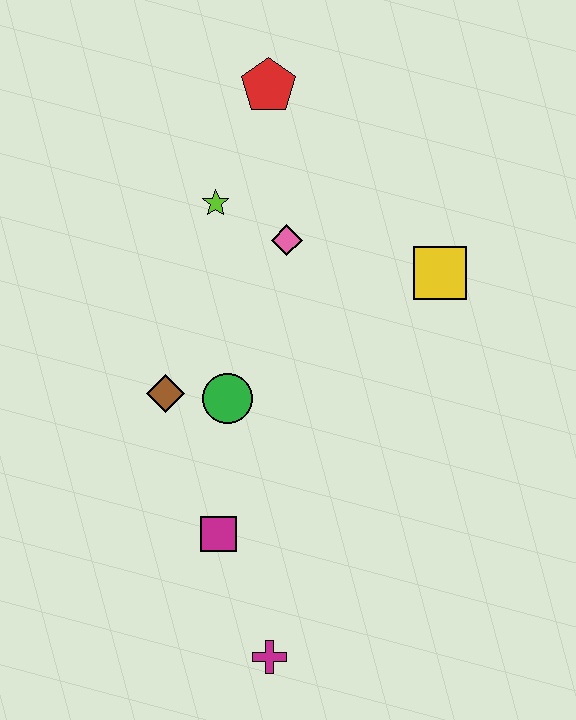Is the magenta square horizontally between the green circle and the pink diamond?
No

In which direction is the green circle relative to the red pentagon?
The green circle is below the red pentagon.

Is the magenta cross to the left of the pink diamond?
Yes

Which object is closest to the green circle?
The brown diamond is closest to the green circle.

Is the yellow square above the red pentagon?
No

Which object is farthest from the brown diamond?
The red pentagon is farthest from the brown diamond.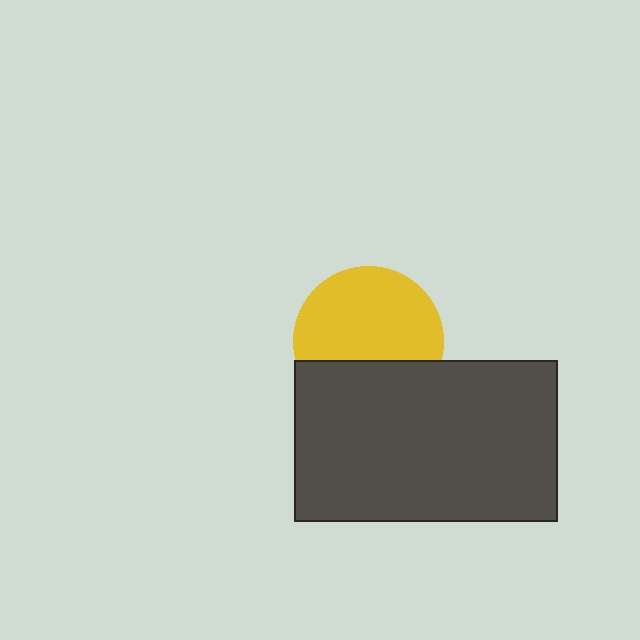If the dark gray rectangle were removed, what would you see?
You would see the complete yellow circle.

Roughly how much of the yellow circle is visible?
Most of it is visible (roughly 65%).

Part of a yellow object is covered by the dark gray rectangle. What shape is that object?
It is a circle.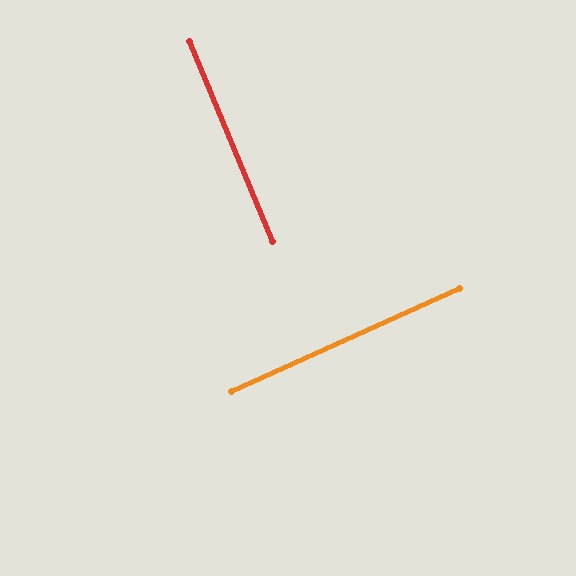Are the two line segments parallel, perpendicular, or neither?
Perpendicular — they meet at approximately 88°.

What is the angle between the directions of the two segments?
Approximately 88 degrees.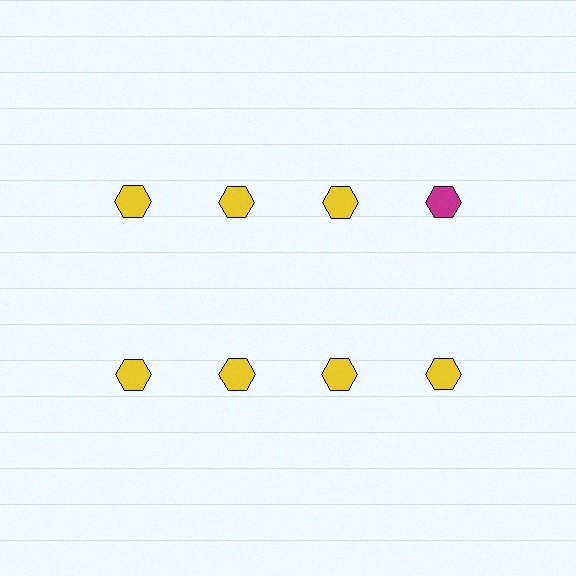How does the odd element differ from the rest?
It has a different color: magenta instead of yellow.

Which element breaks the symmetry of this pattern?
The magenta hexagon in the top row, second from right column breaks the symmetry. All other shapes are yellow hexagons.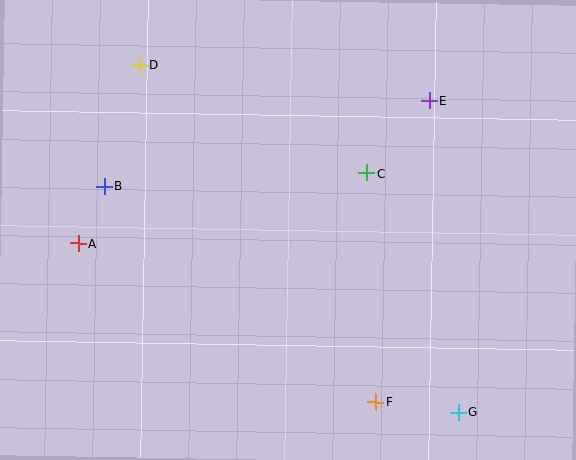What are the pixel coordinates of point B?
Point B is at (104, 186).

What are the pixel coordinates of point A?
Point A is at (78, 243).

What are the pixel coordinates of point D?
Point D is at (139, 65).